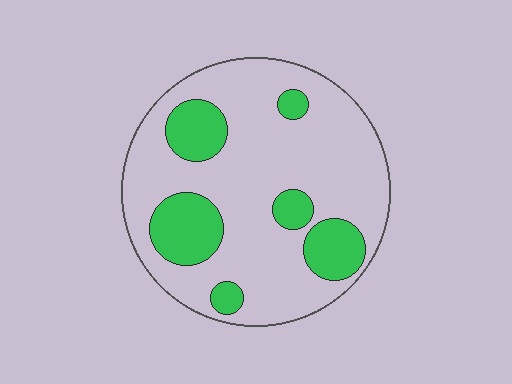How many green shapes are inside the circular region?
6.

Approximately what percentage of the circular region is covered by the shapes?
Approximately 25%.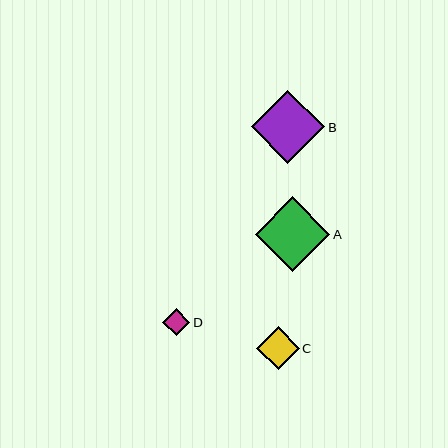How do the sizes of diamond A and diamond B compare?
Diamond A and diamond B are approximately the same size.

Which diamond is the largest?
Diamond A is the largest with a size of approximately 74 pixels.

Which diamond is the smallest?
Diamond D is the smallest with a size of approximately 27 pixels.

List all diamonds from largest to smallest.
From largest to smallest: A, B, C, D.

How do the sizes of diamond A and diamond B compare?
Diamond A and diamond B are approximately the same size.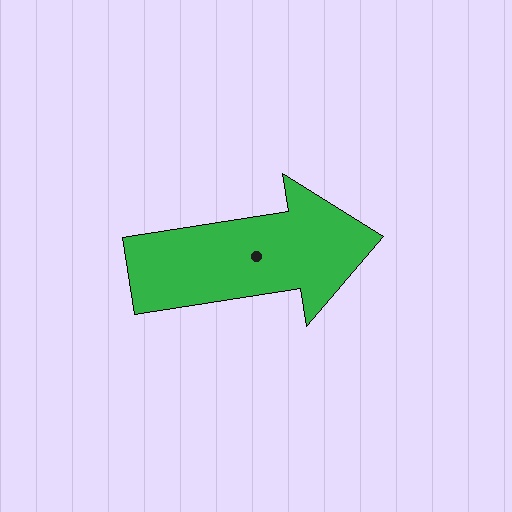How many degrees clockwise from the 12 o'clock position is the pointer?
Approximately 81 degrees.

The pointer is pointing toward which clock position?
Roughly 3 o'clock.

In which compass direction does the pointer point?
East.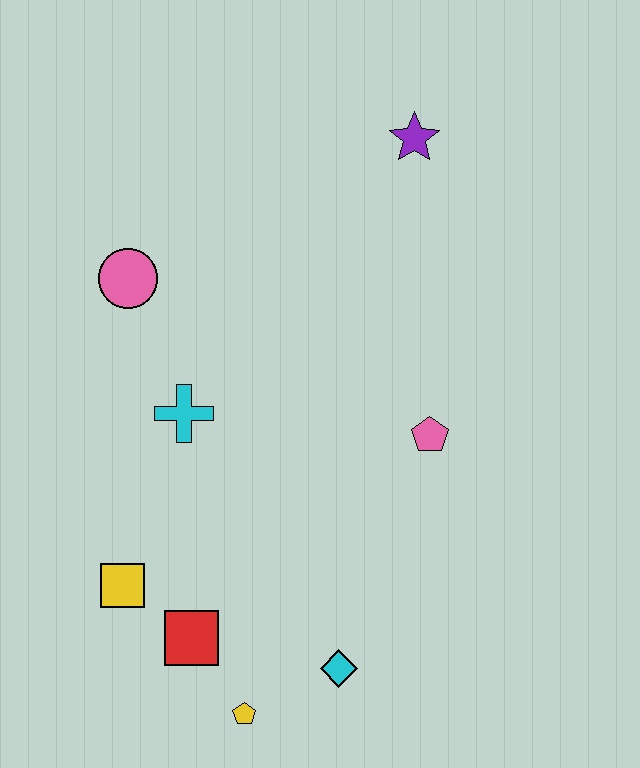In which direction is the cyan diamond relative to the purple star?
The cyan diamond is below the purple star.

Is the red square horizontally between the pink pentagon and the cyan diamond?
No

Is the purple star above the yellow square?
Yes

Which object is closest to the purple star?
The pink pentagon is closest to the purple star.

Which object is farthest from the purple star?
The yellow pentagon is farthest from the purple star.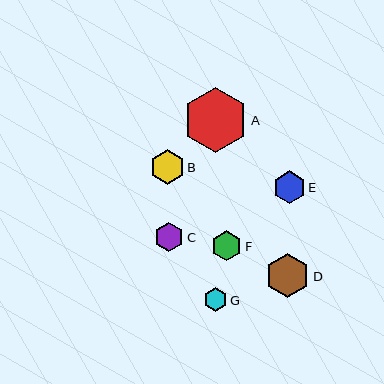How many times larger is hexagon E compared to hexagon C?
Hexagon E is approximately 1.1 times the size of hexagon C.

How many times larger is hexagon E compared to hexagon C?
Hexagon E is approximately 1.1 times the size of hexagon C.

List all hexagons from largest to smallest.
From largest to smallest: A, D, B, E, F, C, G.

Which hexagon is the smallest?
Hexagon G is the smallest with a size of approximately 23 pixels.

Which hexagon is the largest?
Hexagon A is the largest with a size of approximately 65 pixels.